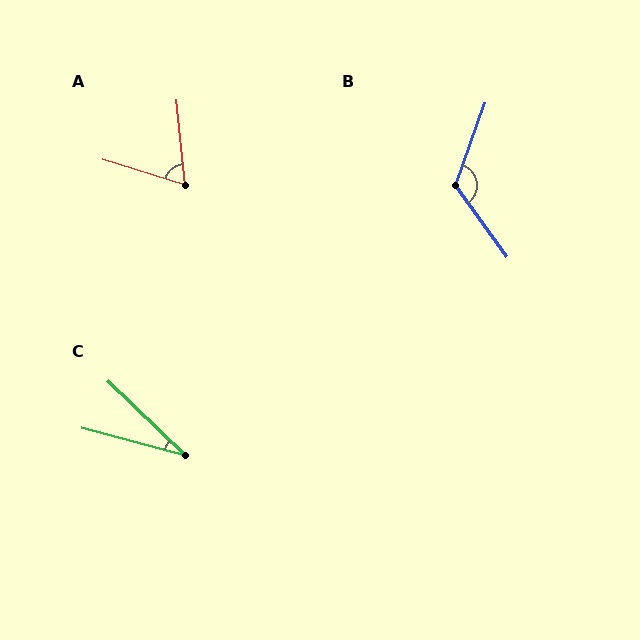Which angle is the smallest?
C, at approximately 29 degrees.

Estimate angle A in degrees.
Approximately 67 degrees.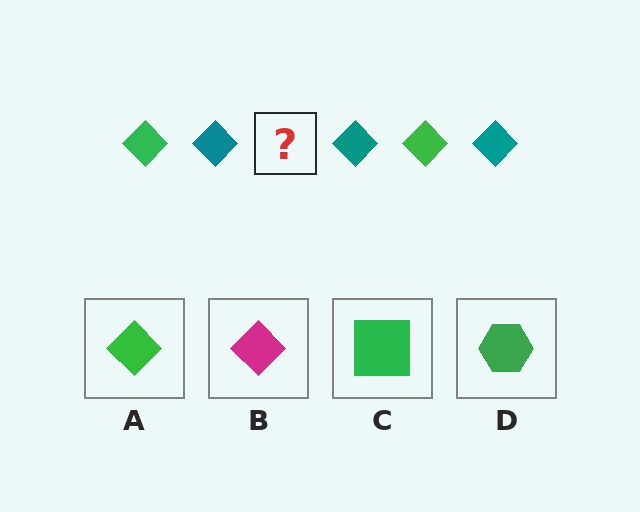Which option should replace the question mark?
Option A.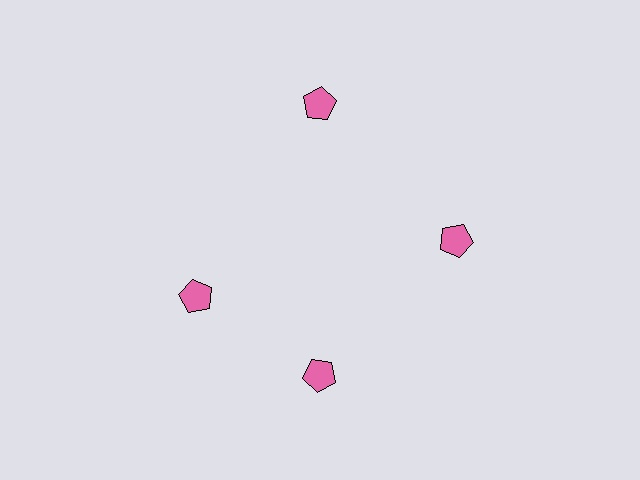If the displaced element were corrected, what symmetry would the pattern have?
It would have 4-fold rotational symmetry — the pattern would map onto itself every 90 degrees.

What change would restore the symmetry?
The symmetry would be restored by rotating it back into even spacing with its neighbors so that all 4 pentagons sit at equal angles and equal distance from the center.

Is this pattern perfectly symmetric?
No. The 4 pink pentagons are arranged in a ring, but one element near the 9 o'clock position is rotated out of alignment along the ring, breaking the 4-fold rotational symmetry.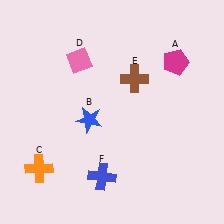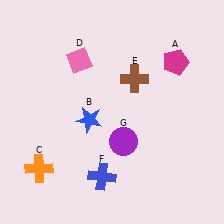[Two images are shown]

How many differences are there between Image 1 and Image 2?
There is 1 difference between the two images.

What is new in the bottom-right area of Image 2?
A purple circle (G) was added in the bottom-right area of Image 2.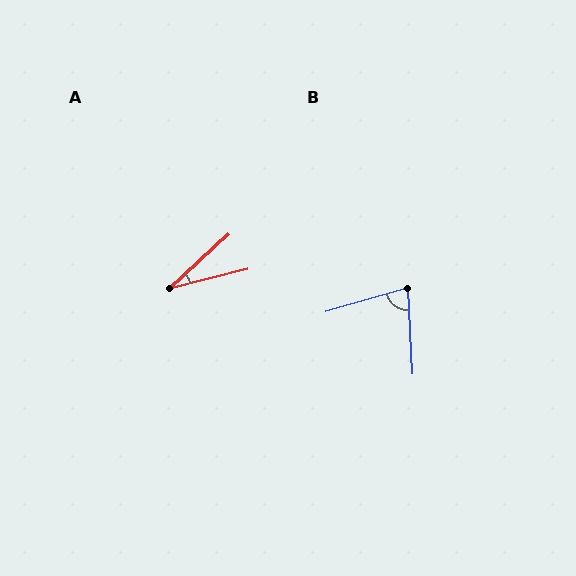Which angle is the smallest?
A, at approximately 28 degrees.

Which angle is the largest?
B, at approximately 77 degrees.